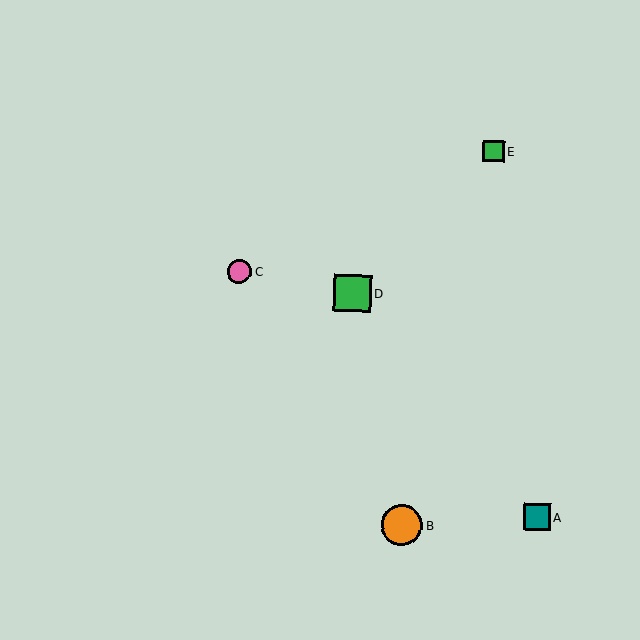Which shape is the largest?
The orange circle (labeled B) is the largest.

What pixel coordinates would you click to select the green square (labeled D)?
Click at (352, 293) to select the green square D.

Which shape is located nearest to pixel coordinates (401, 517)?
The orange circle (labeled B) at (402, 525) is nearest to that location.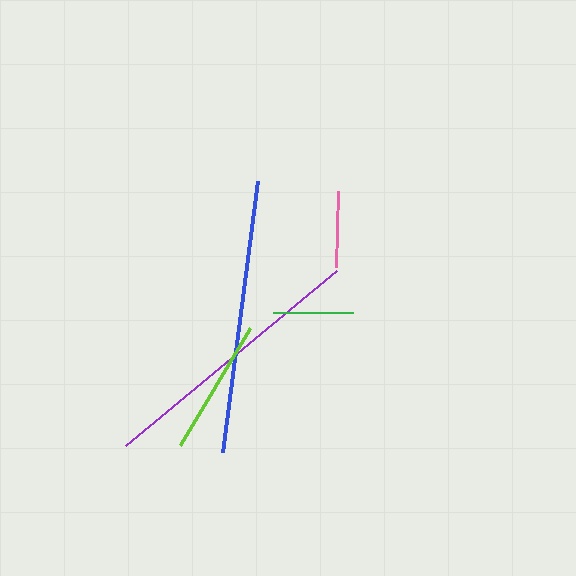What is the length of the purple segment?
The purple segment is approximately 275 pixels long.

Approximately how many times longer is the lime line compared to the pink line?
The lime line is approximately 1.8 times the length of the pink line.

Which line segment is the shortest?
The pink line is the shortest at approximately 76 pixels.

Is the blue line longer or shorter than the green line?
The blue line is longer than the green line.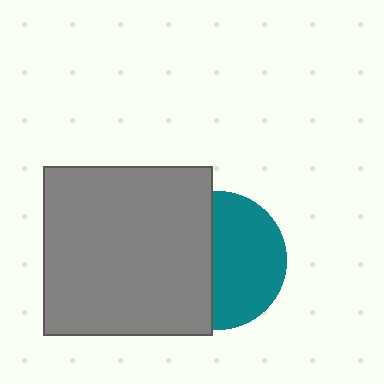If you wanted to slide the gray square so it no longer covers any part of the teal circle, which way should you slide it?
Slide it left — that is the most direct way to separate the two shapes.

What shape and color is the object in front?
The object in front is a gray square.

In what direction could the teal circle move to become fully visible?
The teal circle could move right. That would shift it out from behind the gray square entirely.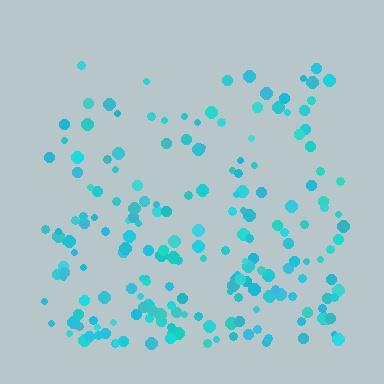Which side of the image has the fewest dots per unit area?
The top.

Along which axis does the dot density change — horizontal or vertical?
Vertical.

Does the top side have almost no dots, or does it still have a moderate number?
Still a moderate number, just noticeably fewer than the bottom.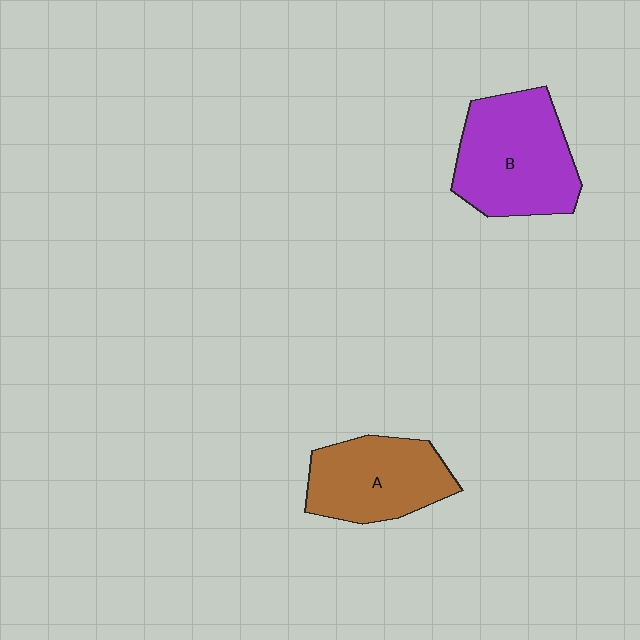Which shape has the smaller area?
Shape A (brown).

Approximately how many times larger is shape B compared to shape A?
Approximately 1.2 times.